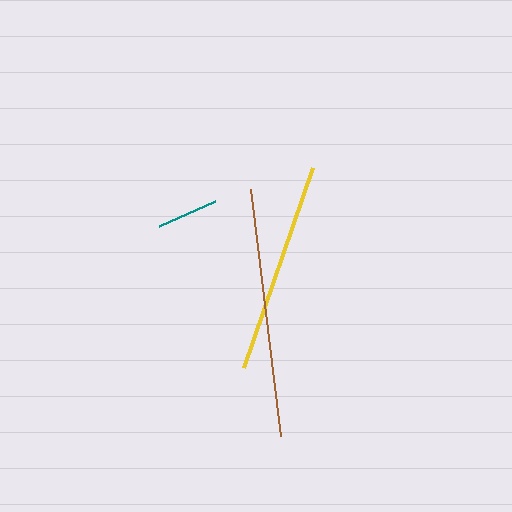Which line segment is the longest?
The brown line is the longest at approximately 249 pixels.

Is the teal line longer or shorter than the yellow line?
The yellow line is longer than the teal line.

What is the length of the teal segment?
The teal segment is approximately 61 pixels long.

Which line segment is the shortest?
The teal line is the shortest at approximately 61 pixels.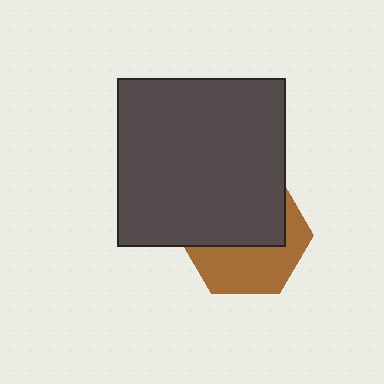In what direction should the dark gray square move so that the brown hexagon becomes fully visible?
The dark gray square should move up. That is the shortest direction to clear the overlap and leave the brown hexagon fully visible.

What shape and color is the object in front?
The object in front is a dark gray square.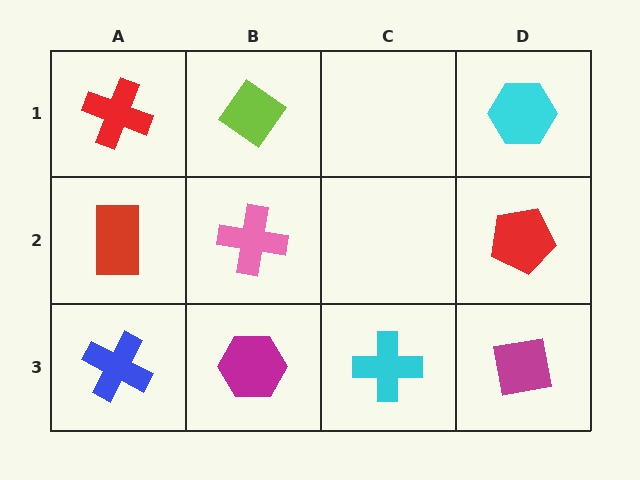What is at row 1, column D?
A cyan hexagon.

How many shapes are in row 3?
4 shapes.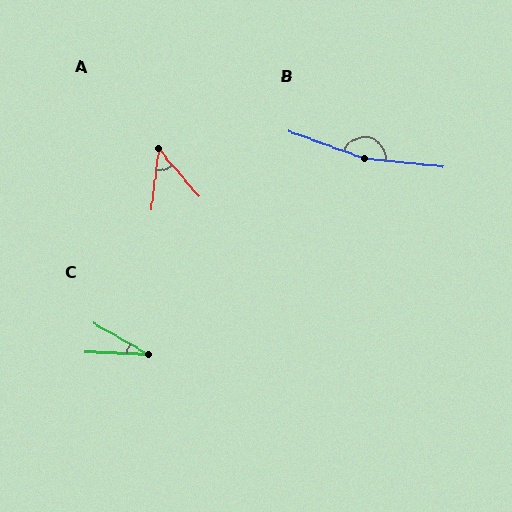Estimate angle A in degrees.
Approximately 46 degrees.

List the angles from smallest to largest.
C (28°), A (46°), B (166°).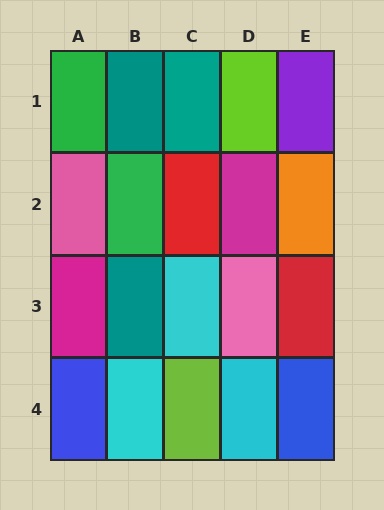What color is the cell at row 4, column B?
Cyan.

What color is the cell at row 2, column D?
Magenta.